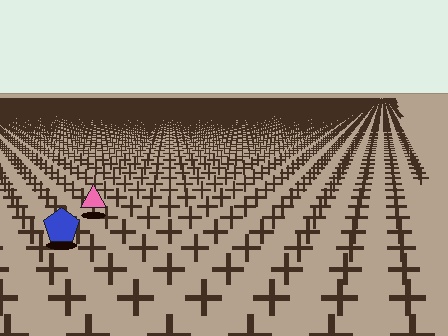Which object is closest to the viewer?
The blue pentagon is closest. The texture marks near it are larger and more spread out.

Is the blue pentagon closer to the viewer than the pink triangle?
Yes. The blue pentagon is closer — you can tell from the texture gradient: the ground texture is coarser near it.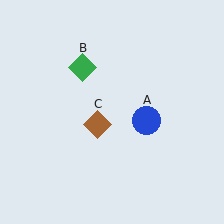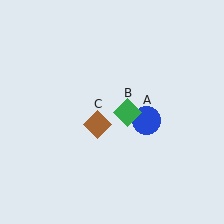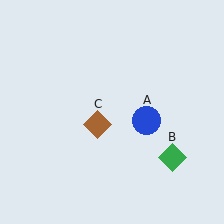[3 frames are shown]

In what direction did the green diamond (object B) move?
The green diamond (object B) moved down and to the right.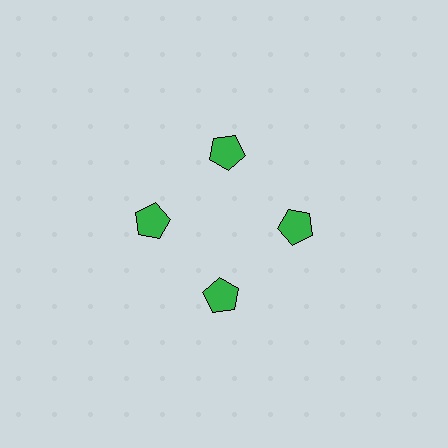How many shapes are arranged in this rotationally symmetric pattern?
There are 4 shapes, arranged in 4 groups of 1.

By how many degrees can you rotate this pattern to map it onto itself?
The pattern maps onto itself every 90 degrees of rotation.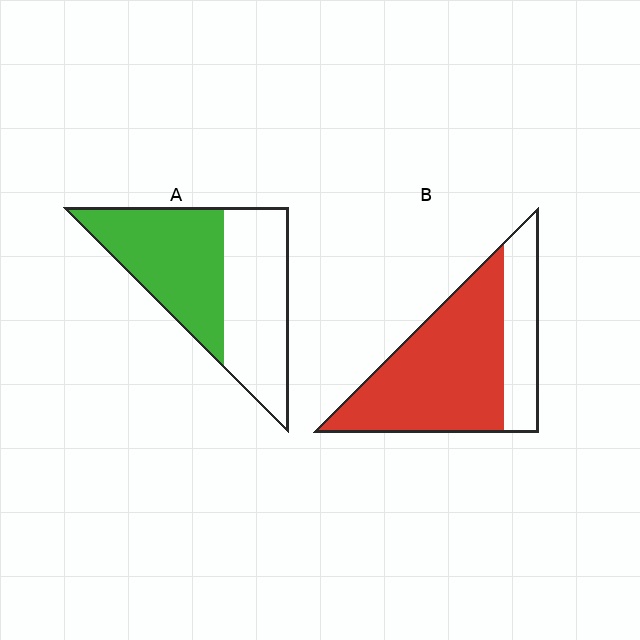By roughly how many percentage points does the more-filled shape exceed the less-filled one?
By roughly 20 percentage points (B over A).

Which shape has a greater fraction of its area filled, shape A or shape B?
Shape B.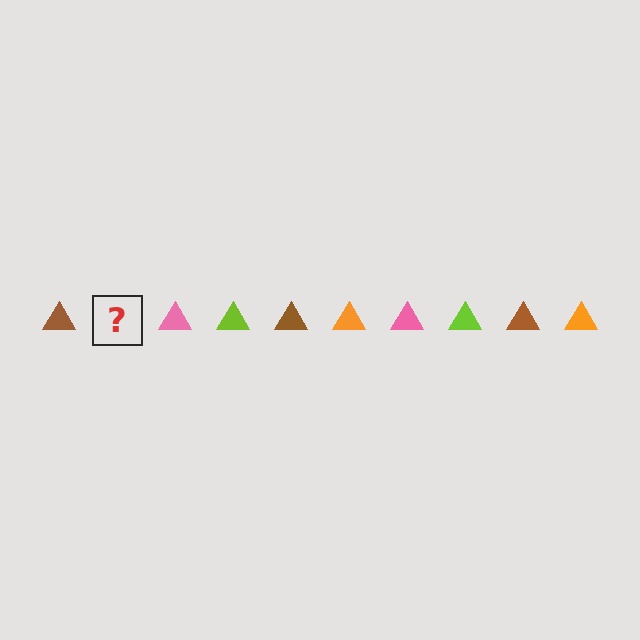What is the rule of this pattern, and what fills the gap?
The rule is that the pattern cycles through brown, orange, pink, lime triangles. The gap should be filled with an orange triangle.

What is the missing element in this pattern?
The missing element is an orange triangle.